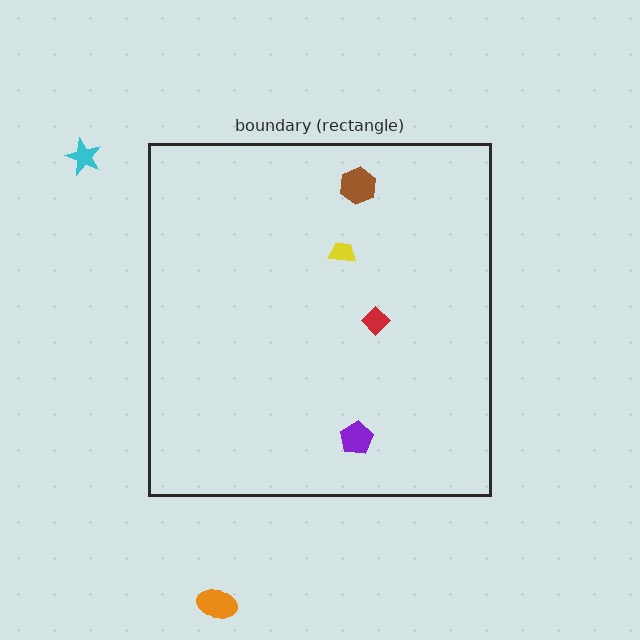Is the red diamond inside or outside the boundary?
Inside.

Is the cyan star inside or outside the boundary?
Outside.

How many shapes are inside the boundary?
4 inside, 2 outside.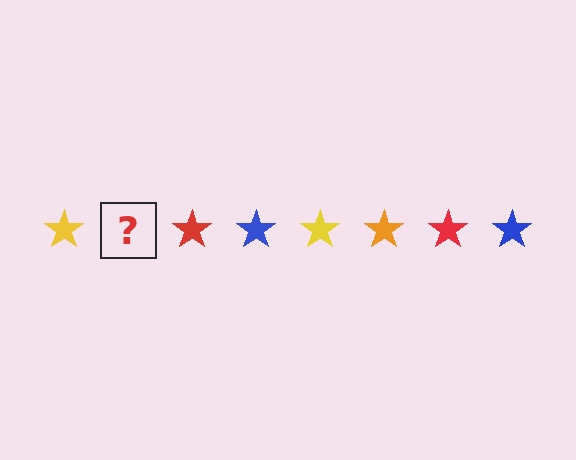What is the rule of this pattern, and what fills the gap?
The rule is that the pattern cycles through yellow, orange, red, blue stars. The gap should be filled with an orange star.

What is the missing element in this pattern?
The missing element is an orange star.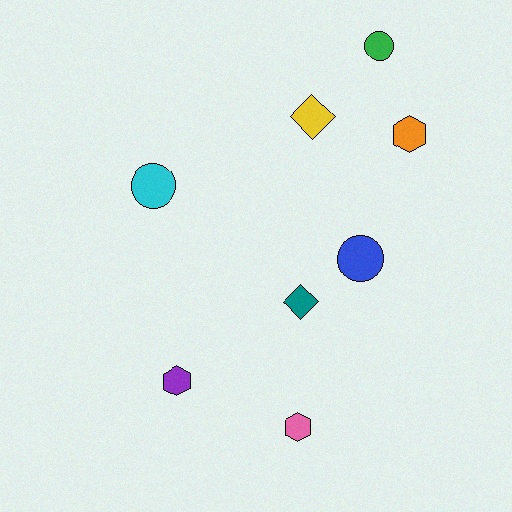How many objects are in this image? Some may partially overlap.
There are 8 objects.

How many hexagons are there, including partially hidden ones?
There are 3 hexagons.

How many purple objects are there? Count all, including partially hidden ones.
There is 1 purple object.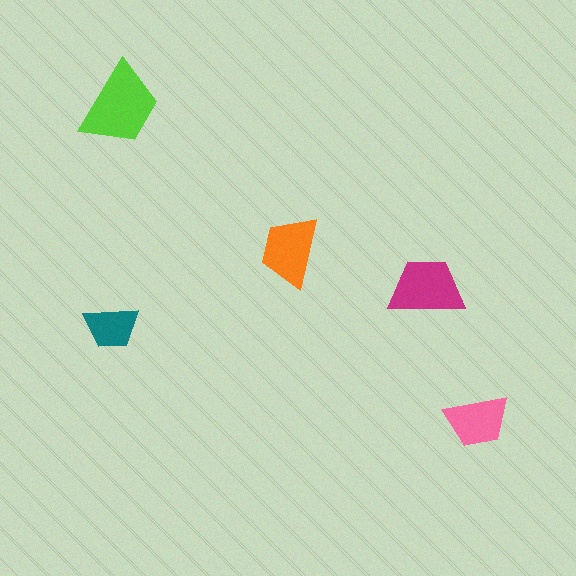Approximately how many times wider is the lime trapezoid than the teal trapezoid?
About 1.5 times wider.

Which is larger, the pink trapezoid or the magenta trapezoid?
The magenta one.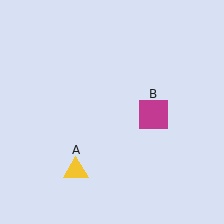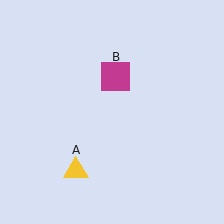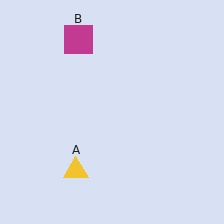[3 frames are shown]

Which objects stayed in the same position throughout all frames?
Yellow triangle (object A) remained stationary.